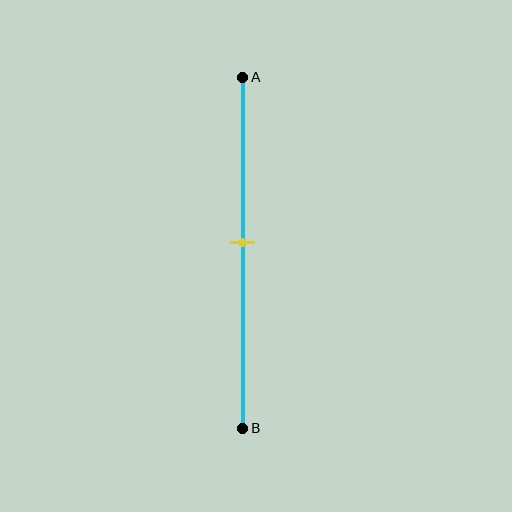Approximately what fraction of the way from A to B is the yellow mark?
The yellow mark is approximately 45% of the way from A to B.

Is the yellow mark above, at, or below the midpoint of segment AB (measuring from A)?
The yellow mark is above the midpoint of segment AB.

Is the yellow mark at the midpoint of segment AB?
No, the mark is at about 45% from A, not at the 50% midpoint.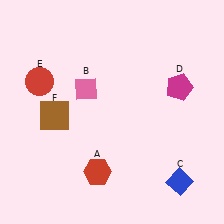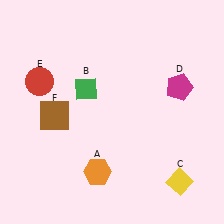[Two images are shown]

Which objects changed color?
A changed from red to orange. B changed from pink to green. C changed from blue to yellow.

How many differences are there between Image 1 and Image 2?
There are 3 differences between the two images.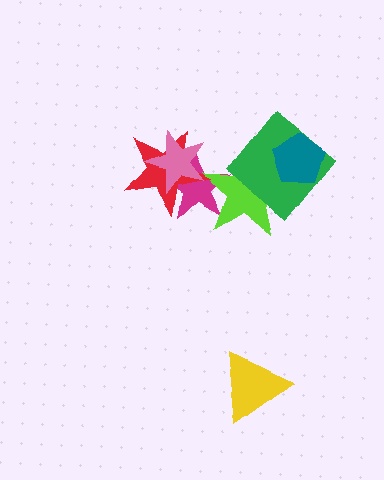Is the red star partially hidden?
Yes, it is partially covered by another shape.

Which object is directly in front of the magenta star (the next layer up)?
The lime star is directly in front of the magenta star.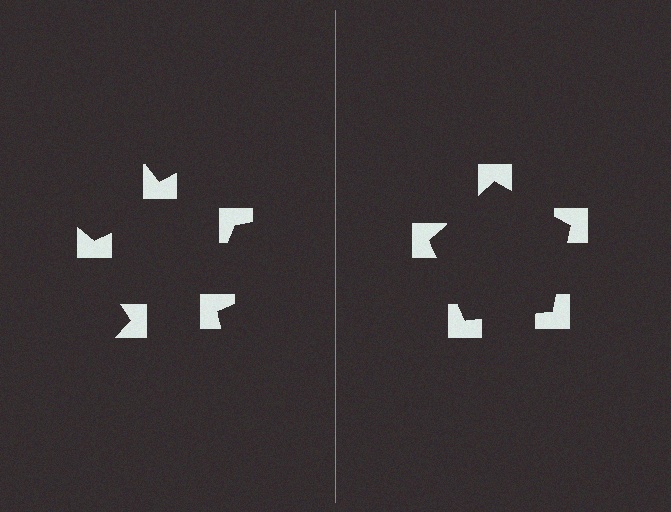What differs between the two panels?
The notched squares are positioned identically on both sides; only the wedge orientations differ. On the right they align to a pentagon; on the left they are misaligned.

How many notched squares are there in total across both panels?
10 — 5 on each side.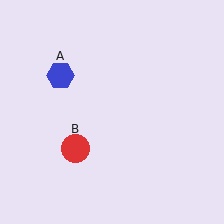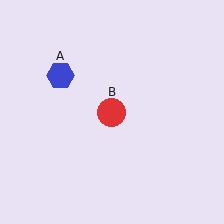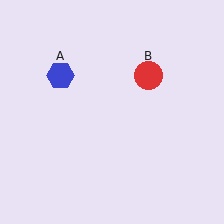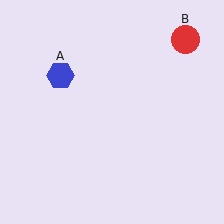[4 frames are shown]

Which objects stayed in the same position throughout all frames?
Blue hexagon (object A) remained stationary.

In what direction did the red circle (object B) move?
The red circle (object B) moved up and to the right.